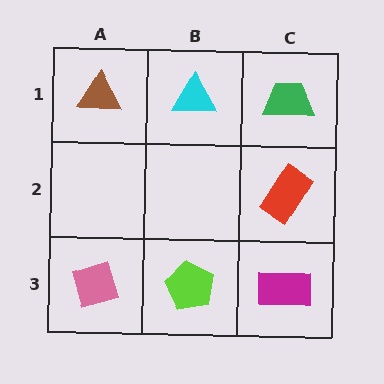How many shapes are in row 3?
3 shapes.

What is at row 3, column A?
A pink diamond.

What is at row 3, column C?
A magenta rectangle.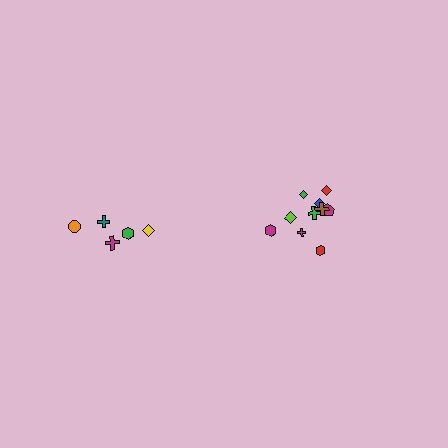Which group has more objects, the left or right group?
The right group.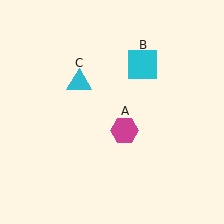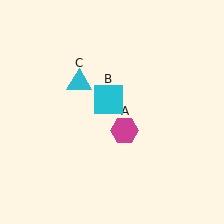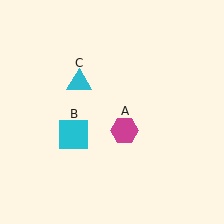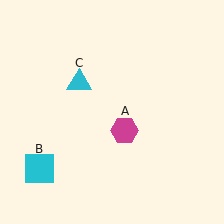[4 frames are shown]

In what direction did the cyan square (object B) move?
The cyan square (object B) moved down and to the left.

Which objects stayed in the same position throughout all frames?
Magenta hexagon (object A) and cyan triangle (object C) remained stationary.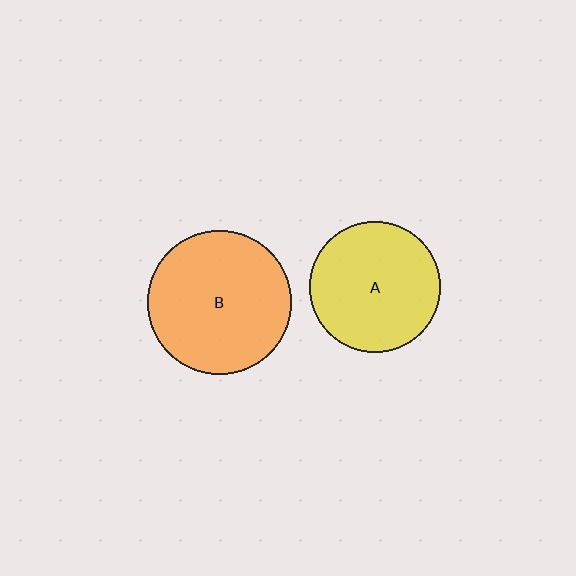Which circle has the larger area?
Circle B (orange).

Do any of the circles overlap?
No, none of the circles overlap.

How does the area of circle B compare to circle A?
Approximately 1.2 times.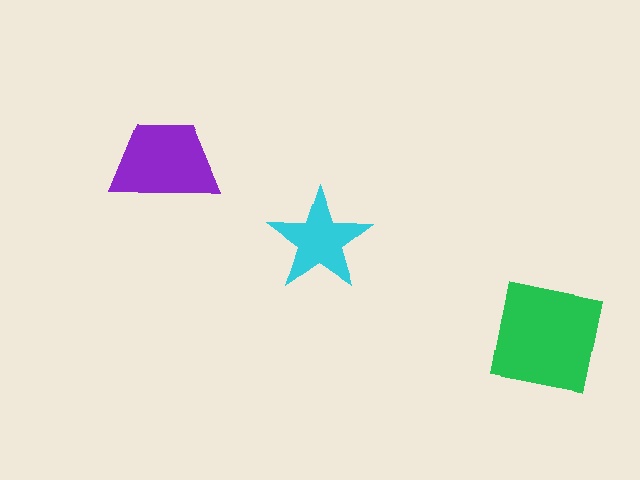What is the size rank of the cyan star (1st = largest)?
3rd.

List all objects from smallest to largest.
The cyan star, the purple trapezoid, the green square.